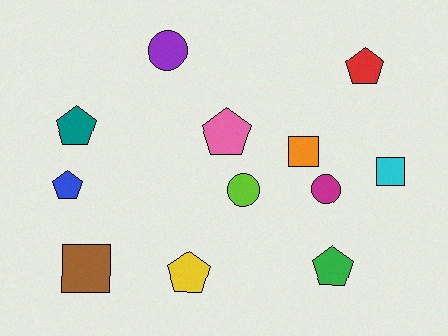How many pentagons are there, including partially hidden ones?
There are 6 pentagons.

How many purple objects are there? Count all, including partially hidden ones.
There is 1 purple object.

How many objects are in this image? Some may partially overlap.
There are 12 objects.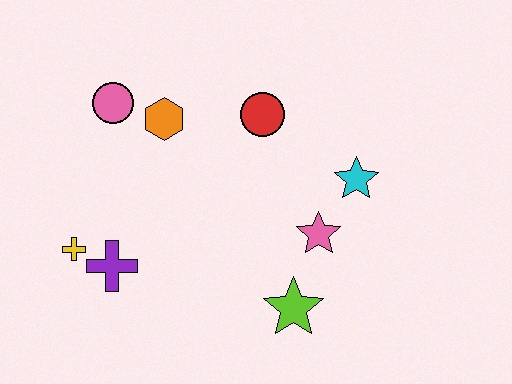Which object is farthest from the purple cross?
The cyan star is farthest from the purple cross.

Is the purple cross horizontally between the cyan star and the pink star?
No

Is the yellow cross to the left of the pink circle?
Yes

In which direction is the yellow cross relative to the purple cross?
The yellow cross is to the left of the purple cross.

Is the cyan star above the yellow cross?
Yes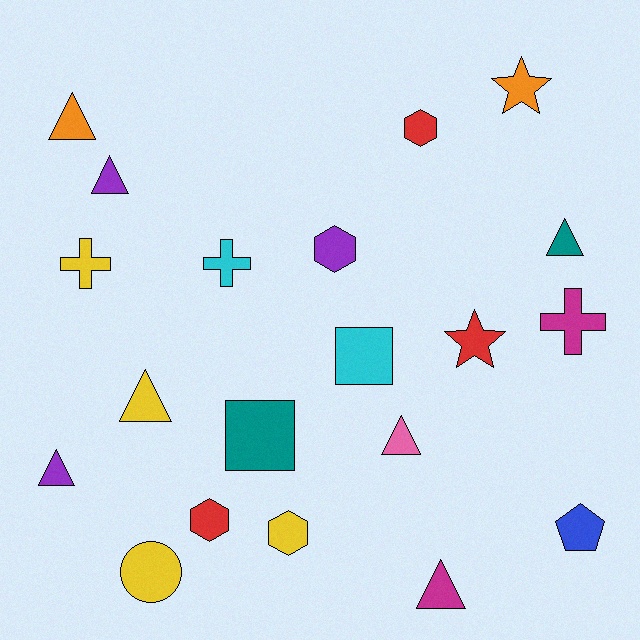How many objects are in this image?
There are 20 objects.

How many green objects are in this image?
There are no green objects.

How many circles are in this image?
There is 1 circle.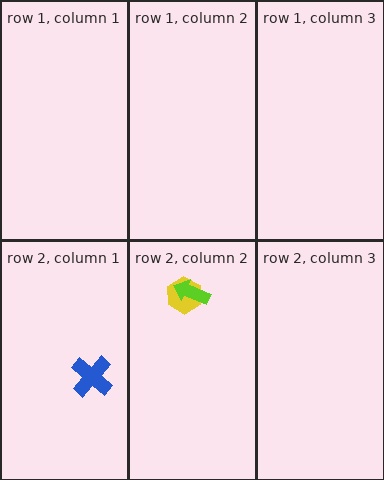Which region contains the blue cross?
The row 2, column 1 region.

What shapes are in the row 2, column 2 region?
The yellow hexagon, the lime arrow.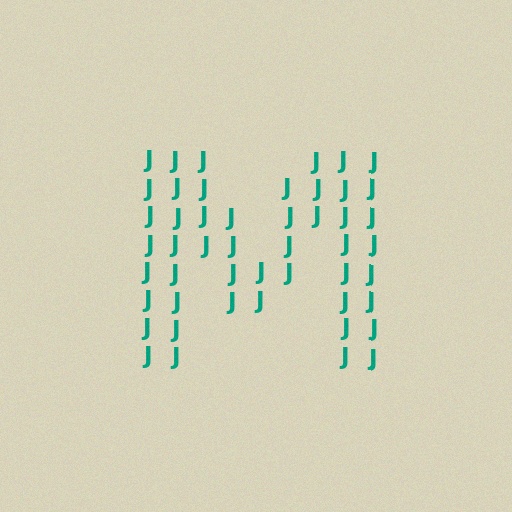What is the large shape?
The large shape is the letter M.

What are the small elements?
The small elements are letter J's.